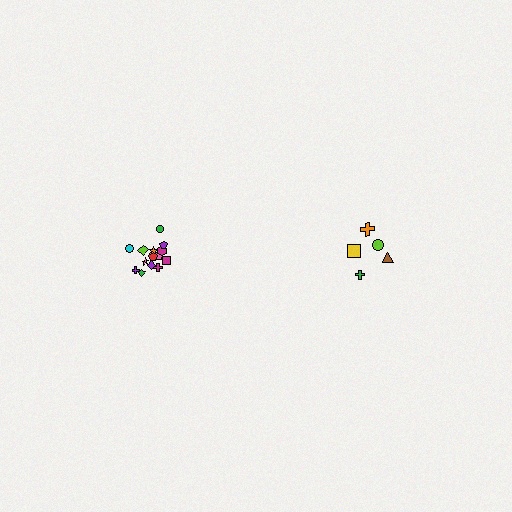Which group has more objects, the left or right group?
The left group.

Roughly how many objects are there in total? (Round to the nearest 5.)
Roughly 20 objects in total.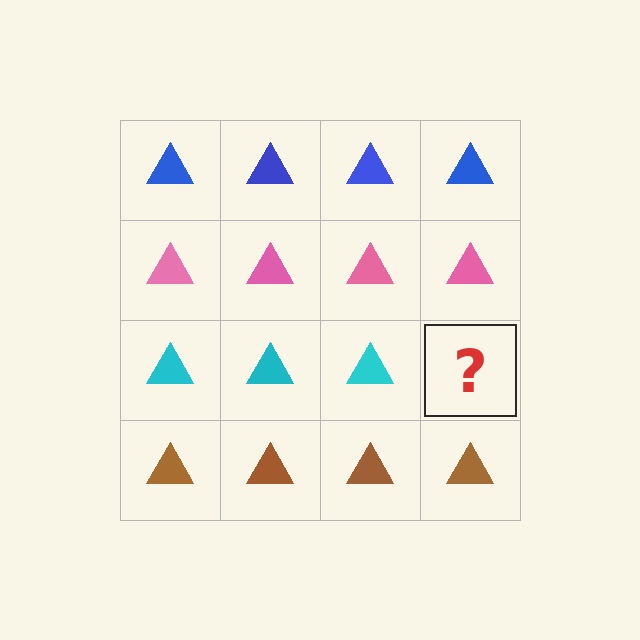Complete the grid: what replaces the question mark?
The question mark should be replaced with a cyan triangle.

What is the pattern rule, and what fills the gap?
The rule is that each row has a consistent color. The gap should be filled with a cyan triangle.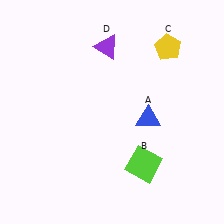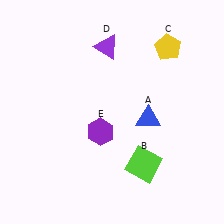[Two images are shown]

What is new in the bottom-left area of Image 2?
A purple hexagon (E) was added in the bottom-left area of Image 2.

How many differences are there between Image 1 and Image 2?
There is 1 difference between the two images.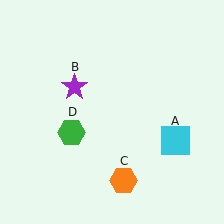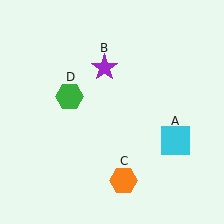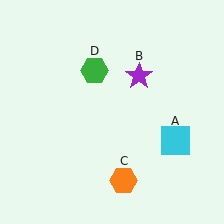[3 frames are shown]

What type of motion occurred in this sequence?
The purple star (object B), green hexagon (object D) rotated clockwise around the center of the scene.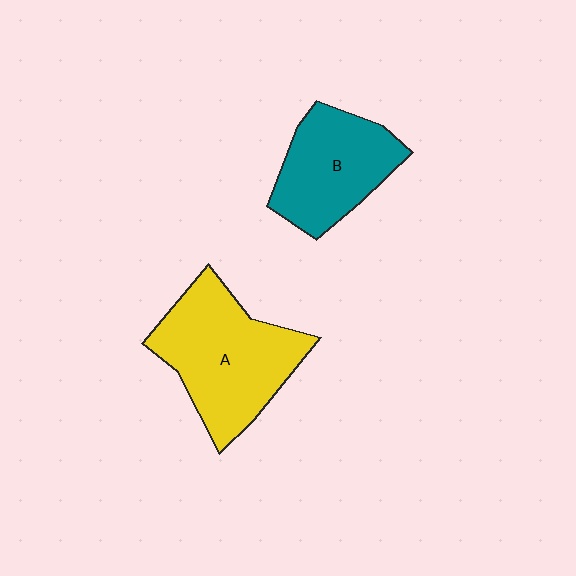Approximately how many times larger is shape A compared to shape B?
Approximately 1.3 times.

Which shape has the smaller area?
Shape B (teal).